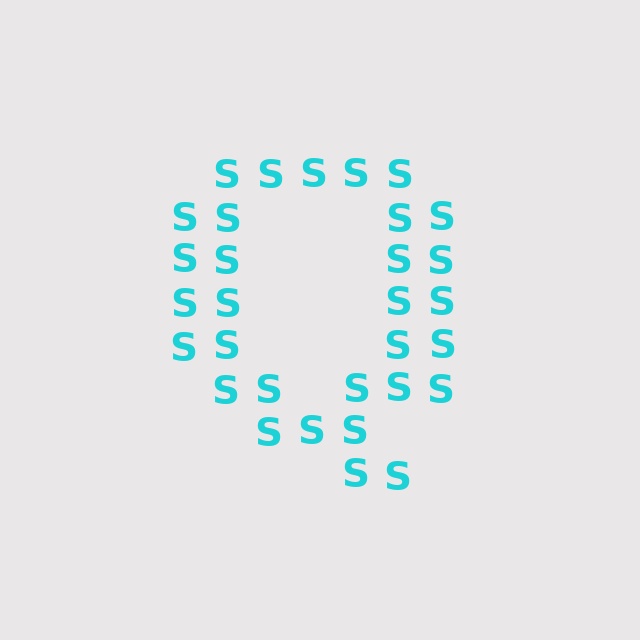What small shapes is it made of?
It is made of small letter S's.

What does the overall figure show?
The overall figure shows the letter Q.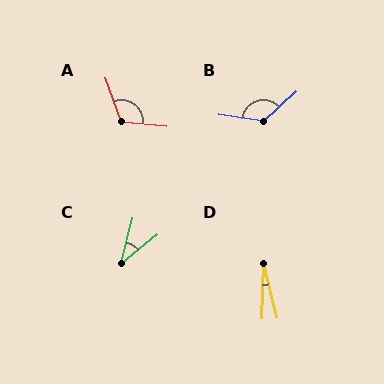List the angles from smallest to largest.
D (16°), C (37°), A (116°), B (129°).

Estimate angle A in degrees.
Approximately 116 degrees.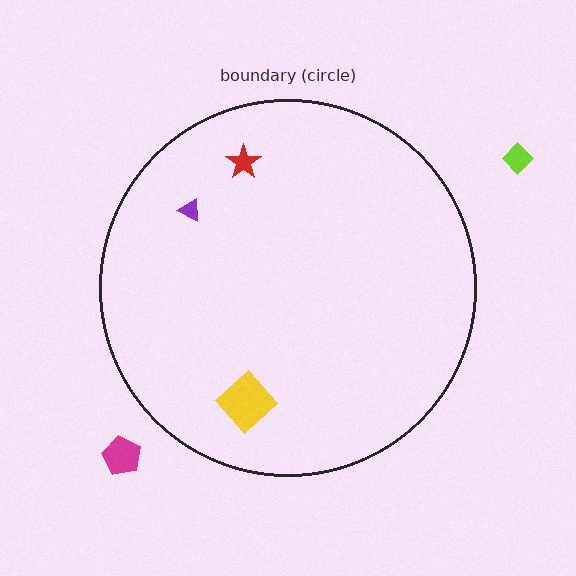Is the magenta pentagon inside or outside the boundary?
Outside.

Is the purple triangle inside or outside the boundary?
Inside.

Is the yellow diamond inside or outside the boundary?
Inside.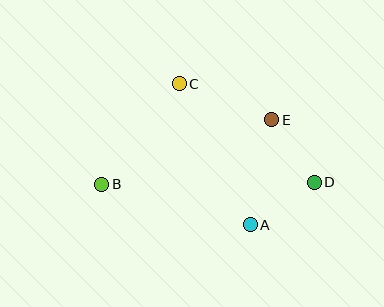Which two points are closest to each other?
Points D and E are closest to each other.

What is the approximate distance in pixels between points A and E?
The distance between A and E is approximately 107 pixels.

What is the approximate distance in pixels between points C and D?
The distance between C and D is approximately 167 pixels.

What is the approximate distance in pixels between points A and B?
The distance between A and B is approximately 154 pixels.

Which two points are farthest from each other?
Points B and D are farthest from each other.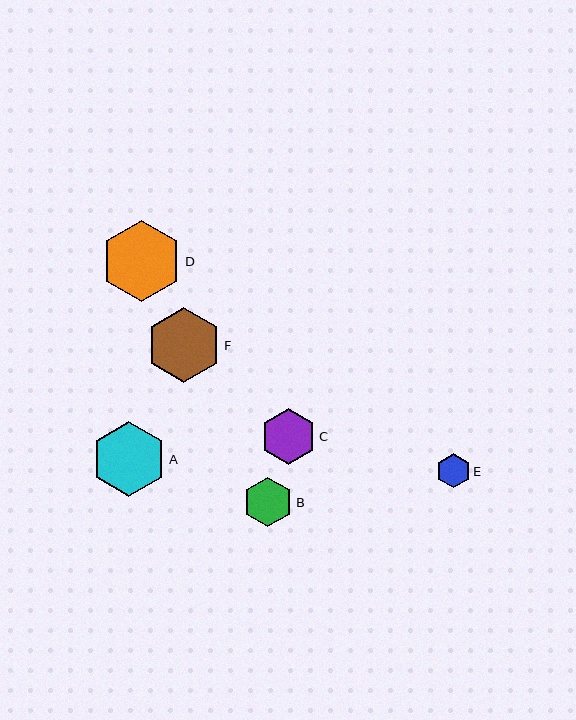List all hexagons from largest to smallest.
From largest to smallest: D, F, A, C, B, E.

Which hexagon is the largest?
Hexagon D is the largest with a size of approximately 81 pixels.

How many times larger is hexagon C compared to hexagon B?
Hexagon C is approximately 1.1 times the size of hexagon B.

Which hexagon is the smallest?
Hexagon E is the smallest with a size of approximately 34 pixels.